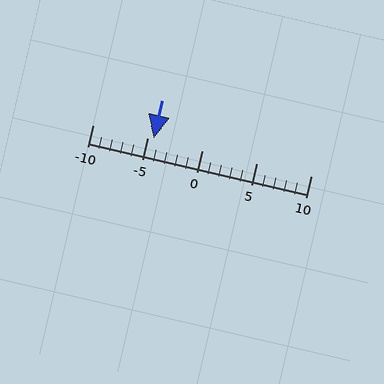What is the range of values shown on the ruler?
The ruler shows values from -10 to 10.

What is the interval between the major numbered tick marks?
The major tick marks are spaced 5 units apart.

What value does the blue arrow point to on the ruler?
The blue arrow points to approximately -4.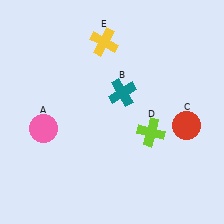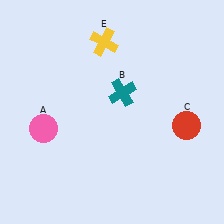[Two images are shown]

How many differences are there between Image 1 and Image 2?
There is 1 difference between the two images.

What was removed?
The lime cross (D) was removed in Image 2.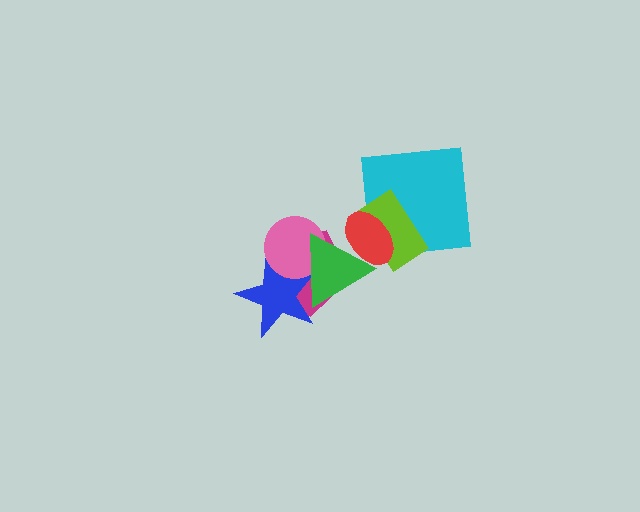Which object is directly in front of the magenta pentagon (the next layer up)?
The blue star is directly in front of the magenta pentagon.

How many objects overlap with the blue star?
3 objects overlap with the blue star.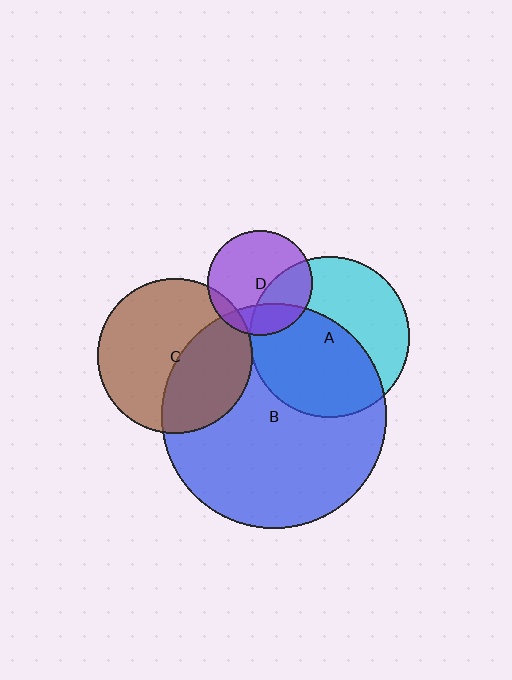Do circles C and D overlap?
Yes.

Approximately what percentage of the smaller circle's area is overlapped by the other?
Approximately 10%.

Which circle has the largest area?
Circle B (blue).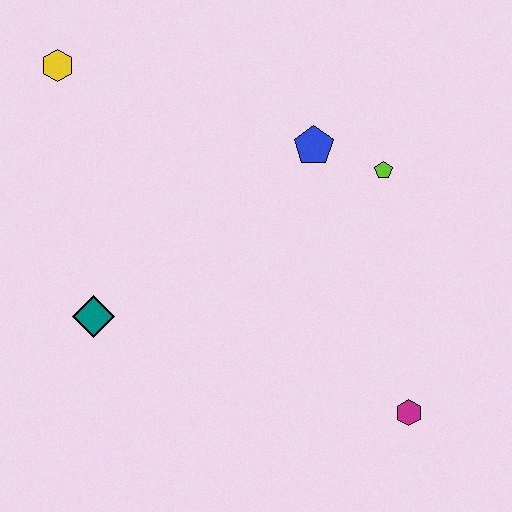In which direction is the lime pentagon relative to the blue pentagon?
The lime pentagon is to the right of the blue pentagon.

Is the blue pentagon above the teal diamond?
Yes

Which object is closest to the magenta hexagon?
The lime pentagon is closest to the magenta hexagon.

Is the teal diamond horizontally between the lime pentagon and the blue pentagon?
No